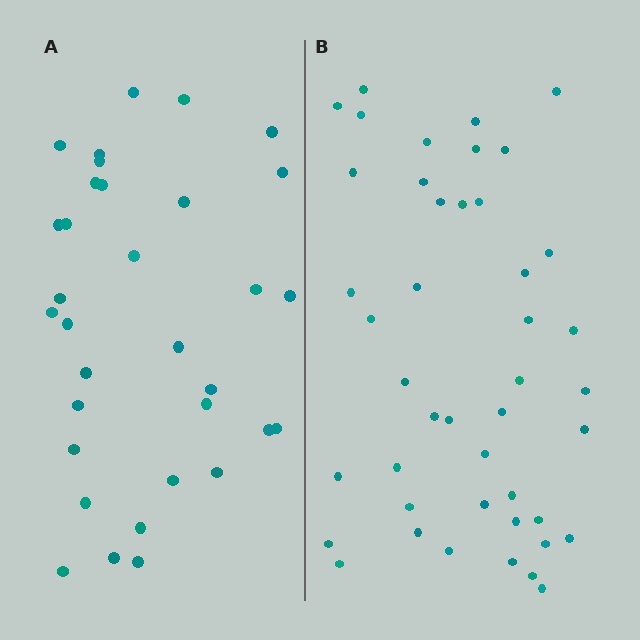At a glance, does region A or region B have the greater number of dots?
Region B (the right region) has more dots.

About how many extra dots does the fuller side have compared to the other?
Region B has roughly 12 or so more dots than region A.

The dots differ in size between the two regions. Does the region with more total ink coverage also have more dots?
No. Region A has more total ink coverage because its dots are larger, but region B actually contains more individual dots. Total area can be misleading — the number of items is what matters here.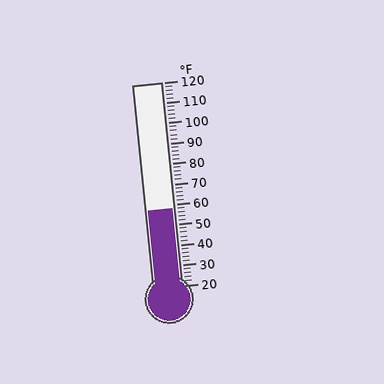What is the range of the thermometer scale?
The thermometer scale ranges from 20°F to 120°F.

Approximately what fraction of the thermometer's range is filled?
The thermometer is filled to approximately 40% of its range.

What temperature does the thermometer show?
The thermometer shows approximately 58°F.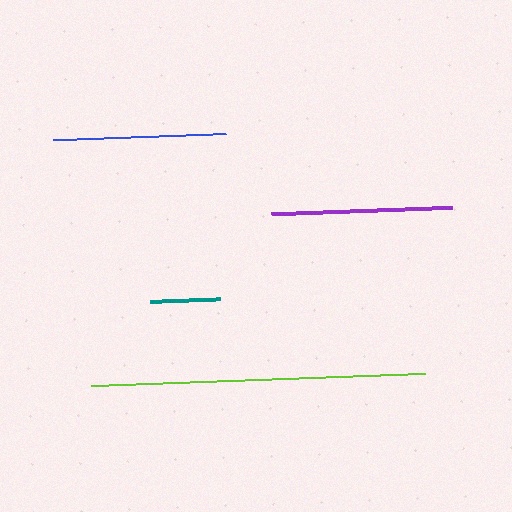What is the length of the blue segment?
The blue segment is approximately 173 pixels long.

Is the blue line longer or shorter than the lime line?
The lime line is longer than the blue line.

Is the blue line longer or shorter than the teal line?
The blue line is longer than the teal line.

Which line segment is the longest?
The lime line is the longest at approximately 335 pixels.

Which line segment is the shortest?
The teal line is the shortest at approximately 70 pixels.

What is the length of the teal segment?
The teal segment is approximately 70 pixels long.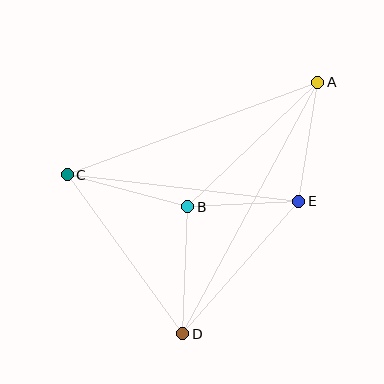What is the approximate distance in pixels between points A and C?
The distance between A and C is approximately 267 pixels.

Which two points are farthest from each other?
Points A and D are farthest from each other.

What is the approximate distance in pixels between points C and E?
The distance between C and E is approximately 233 pixels.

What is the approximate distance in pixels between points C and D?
The distance between C and D is approximately 196 pixels.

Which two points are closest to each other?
Points B and E are closest to each other.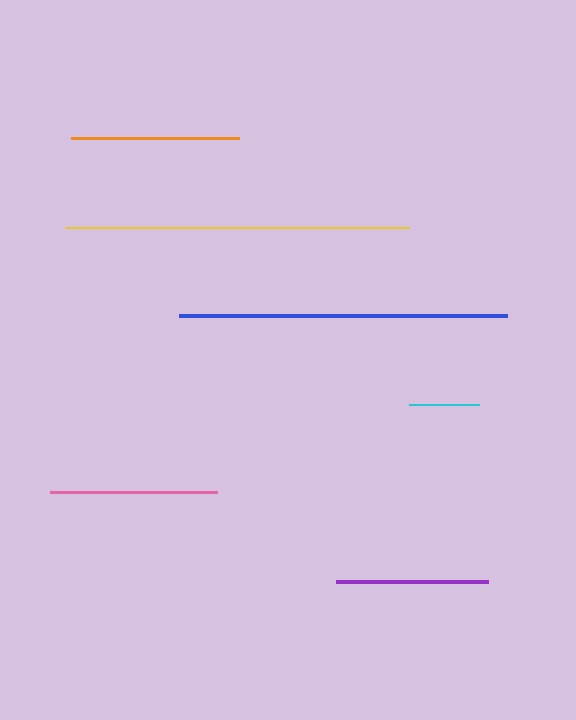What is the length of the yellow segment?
The yellow segment is approximately 344 pixels long.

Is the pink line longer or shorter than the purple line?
The pink line is longer than the purple line.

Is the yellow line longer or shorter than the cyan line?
The yellow line is longer than the cyan line.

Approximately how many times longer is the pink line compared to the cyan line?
The pink line is approximately 2.4 times the length of the cyan line.